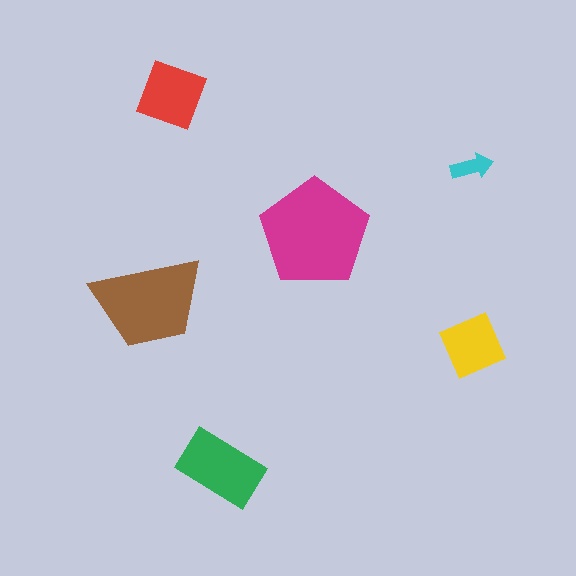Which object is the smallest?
The cyan arrow.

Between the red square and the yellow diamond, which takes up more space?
The red square.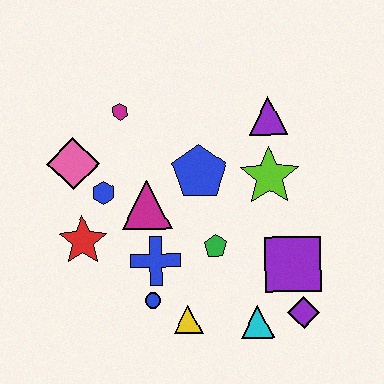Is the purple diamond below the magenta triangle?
Yes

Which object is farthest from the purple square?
The pink diamond is farthest from the purple square.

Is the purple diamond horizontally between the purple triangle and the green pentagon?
No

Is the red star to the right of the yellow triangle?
No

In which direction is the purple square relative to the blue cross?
The purple square is to the right of the blue cross.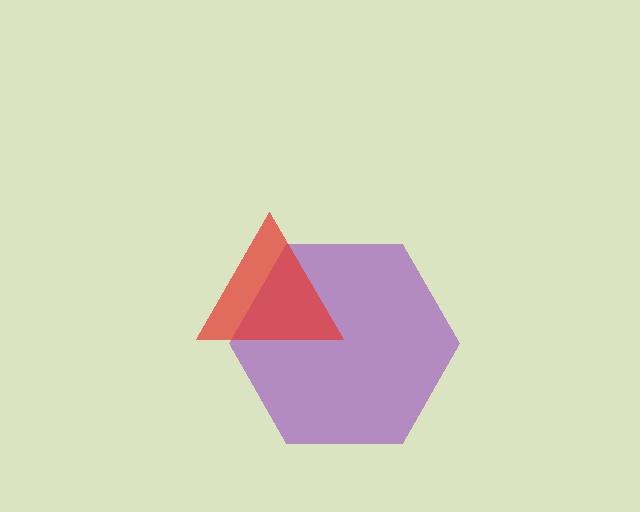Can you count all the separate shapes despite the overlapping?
Yes, there are 2 separate shapes.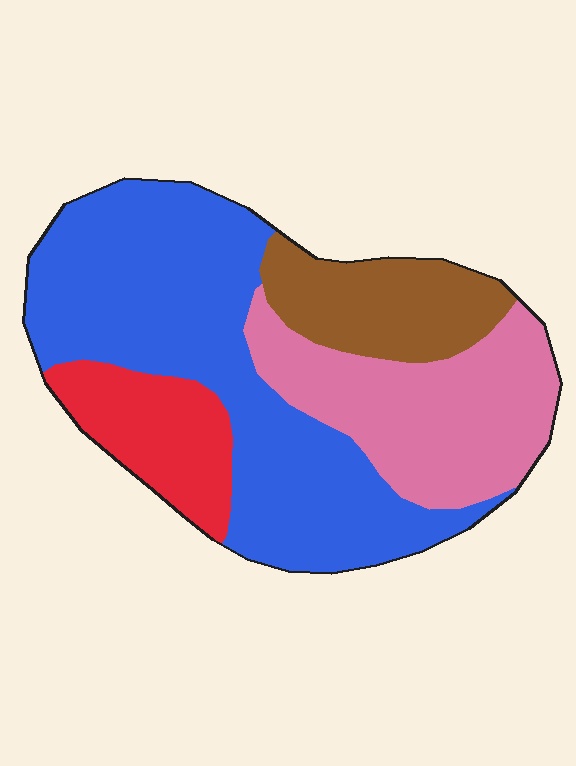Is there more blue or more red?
Blue.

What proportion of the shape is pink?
Pink takes up about one quarter (1/4) of the shape.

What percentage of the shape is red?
Red takes up about one eighth (1/8) of the shape.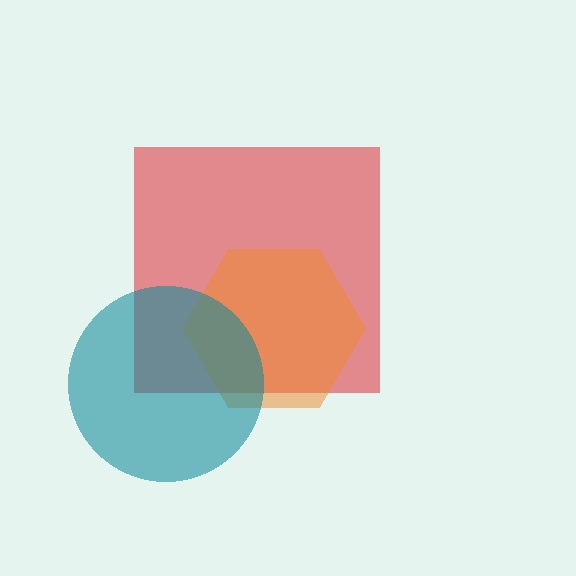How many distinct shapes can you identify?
There are 3 distinct shapes: a red square, an orange hexagon, a teal circle.